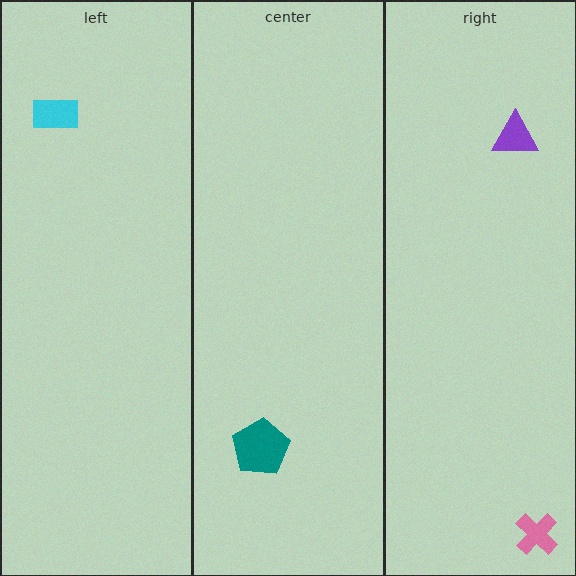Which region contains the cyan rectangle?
The left region.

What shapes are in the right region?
The purple triangle, the pink cross.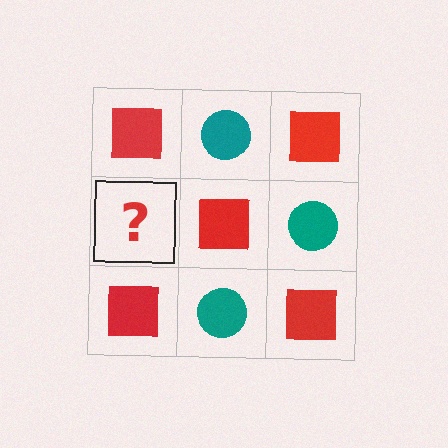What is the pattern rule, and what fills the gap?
The rule is that it alternates red square and teal circle in a checkerboard pattern. The gap should be filled with a teal circle.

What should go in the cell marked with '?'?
The missing cell should contain a teal circle.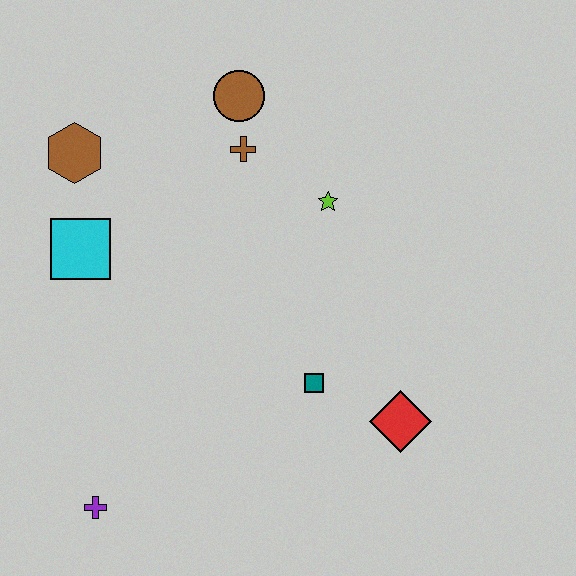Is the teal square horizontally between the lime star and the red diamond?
No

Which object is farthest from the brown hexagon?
The red diamond is farthest from the brown hexagon.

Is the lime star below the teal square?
No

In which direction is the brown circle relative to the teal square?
The brown circle is above the teal square.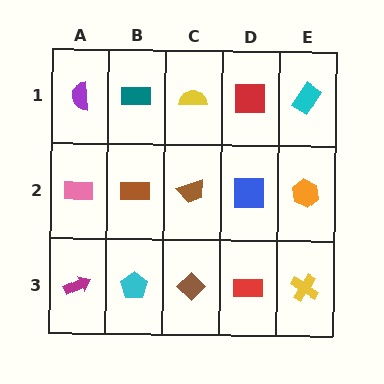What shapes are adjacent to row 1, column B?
A brown rectangle (row 2, column B), a purple semicircle (row 1, column A), a yellow semicircle (row 1, column C).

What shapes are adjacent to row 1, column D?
A blue square (row 2, column D), a yellow semicircle (row 1, column C), a cyan rectangle (row 1, column E).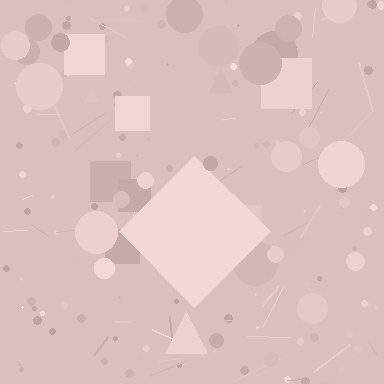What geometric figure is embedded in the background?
A diamond is embedded in the background.